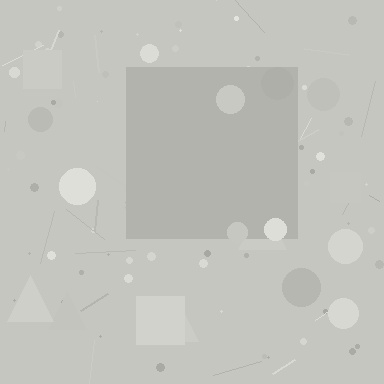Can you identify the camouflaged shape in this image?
The camouflaged shape is a square.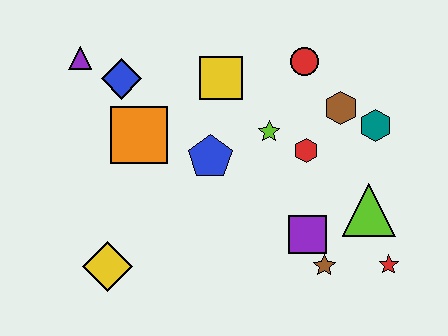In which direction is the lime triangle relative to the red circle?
The lime triangle is below the red circle.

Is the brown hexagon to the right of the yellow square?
Yes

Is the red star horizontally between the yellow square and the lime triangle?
No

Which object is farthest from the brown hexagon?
The yellow diamond is farthest from the brown hexagon.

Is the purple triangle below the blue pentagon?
No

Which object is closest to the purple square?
The brown star is closest to the purple square.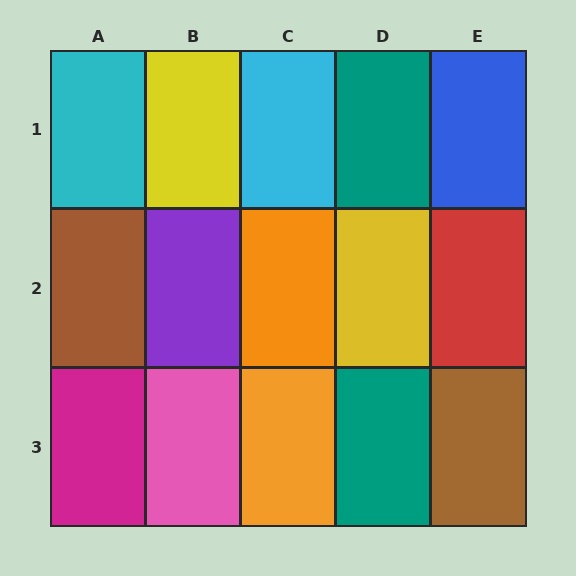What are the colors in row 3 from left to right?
Magenta, pink, orange, teal, brown.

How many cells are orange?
2 cells are orange.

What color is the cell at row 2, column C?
Orange.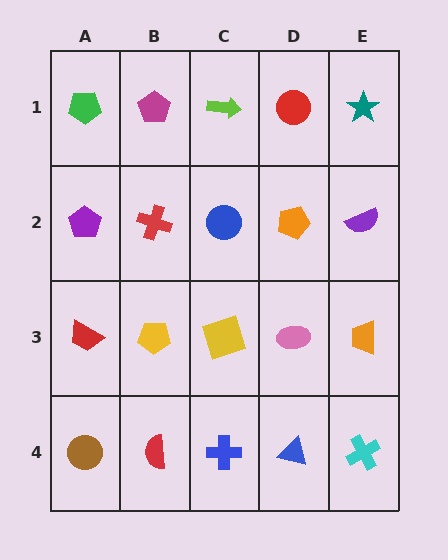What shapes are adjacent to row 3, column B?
A red cross (row 2, column B), a red semicircle (row 4, column B), a red trapezoid (row 3, column A), a yellow square (row 3, column C).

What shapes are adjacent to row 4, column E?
An orange trapezoid (row 3, column E), a blue triangle (row 4, column D).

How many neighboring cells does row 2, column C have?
4.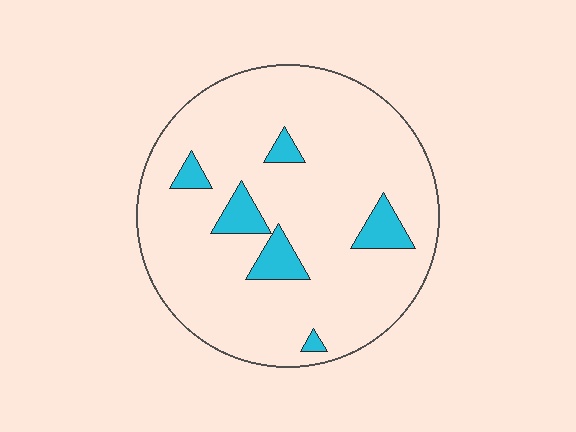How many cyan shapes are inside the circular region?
6.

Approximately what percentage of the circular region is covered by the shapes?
Approximately 10%.